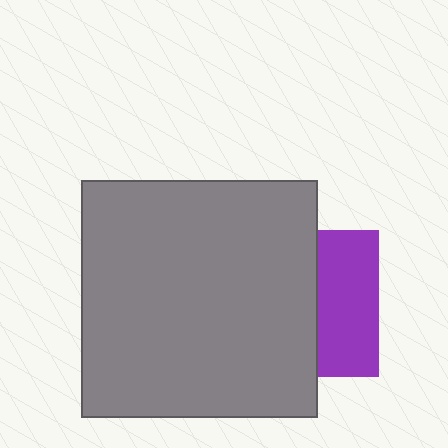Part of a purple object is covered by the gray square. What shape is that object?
It is a square.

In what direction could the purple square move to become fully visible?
The purple square could move right. That would shift it out from behind the gray square entirely.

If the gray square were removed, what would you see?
You would see the complete purple square.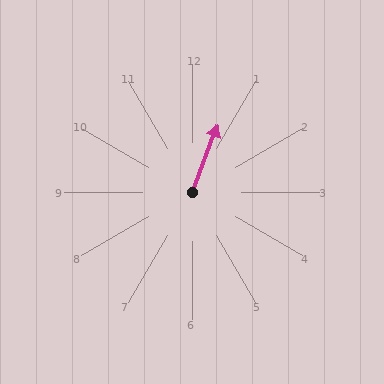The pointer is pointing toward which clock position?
Roughly 1 o'clock.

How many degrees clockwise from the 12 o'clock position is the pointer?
Approximately 21 degrees.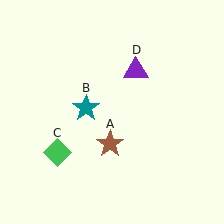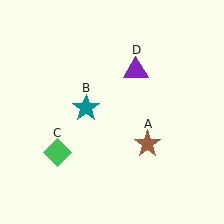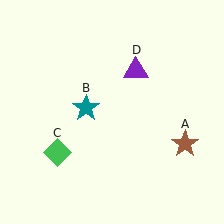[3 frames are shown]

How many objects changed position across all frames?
1 object changed position: brown star (object A).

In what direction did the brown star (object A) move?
The brown star (object A) moved right.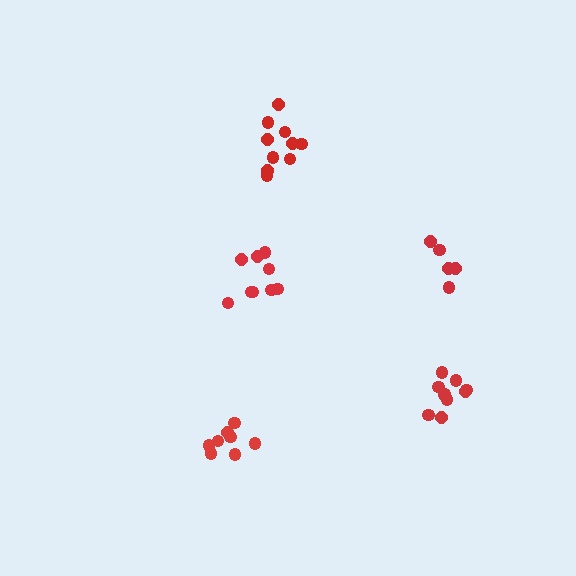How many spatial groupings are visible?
There are 5 spatial groupings.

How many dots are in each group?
Group 1: 5 dots, Group 2: 10 dots, Group 3: 8 dots, Group 4: 10 dots, Group 5: 9 dots (42 total).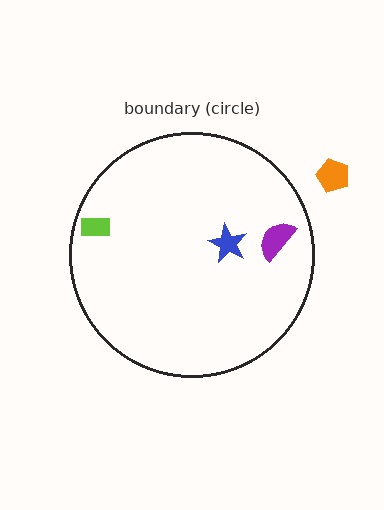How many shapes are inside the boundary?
3 inside, 1 outside.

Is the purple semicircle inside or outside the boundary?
Inside.